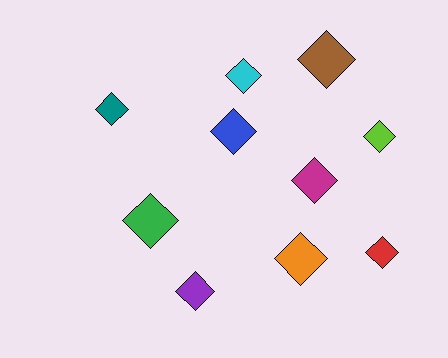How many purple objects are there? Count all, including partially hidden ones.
There is 1 purple object.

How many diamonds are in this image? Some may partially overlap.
There are 10 diamonds.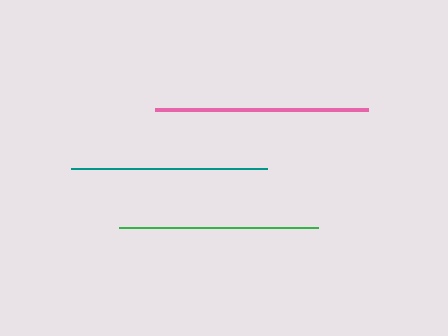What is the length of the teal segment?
The teal segment is approximately 196 pixels long.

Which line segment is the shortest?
The teal line is the shortest at approximately 196 pixels.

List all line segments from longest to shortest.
From longest to shortest: pink, green, teal.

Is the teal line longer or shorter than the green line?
The green line is longer than the teal line.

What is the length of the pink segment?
The pink segment is approximately 214 pixels long.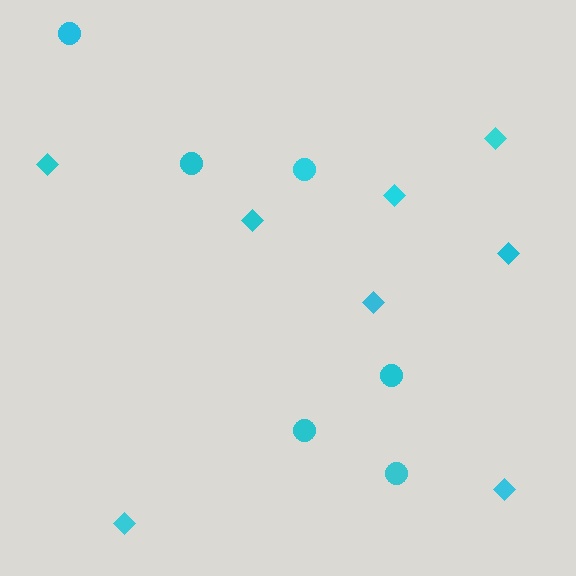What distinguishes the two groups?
There are 2 groups: one group of circles (6) and one group of diamonds (8).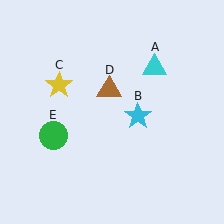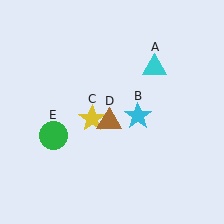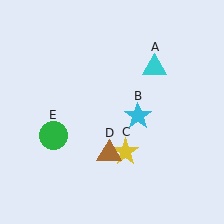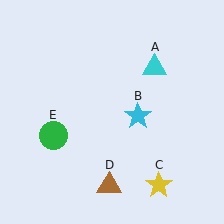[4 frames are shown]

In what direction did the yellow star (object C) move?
The yellow star (object C) moved down and to the right.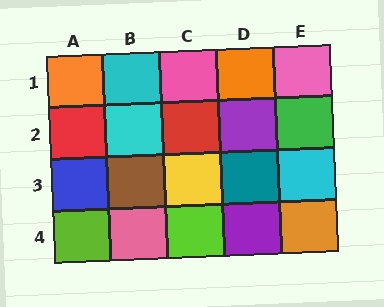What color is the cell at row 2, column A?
Red.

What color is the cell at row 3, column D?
Teal.